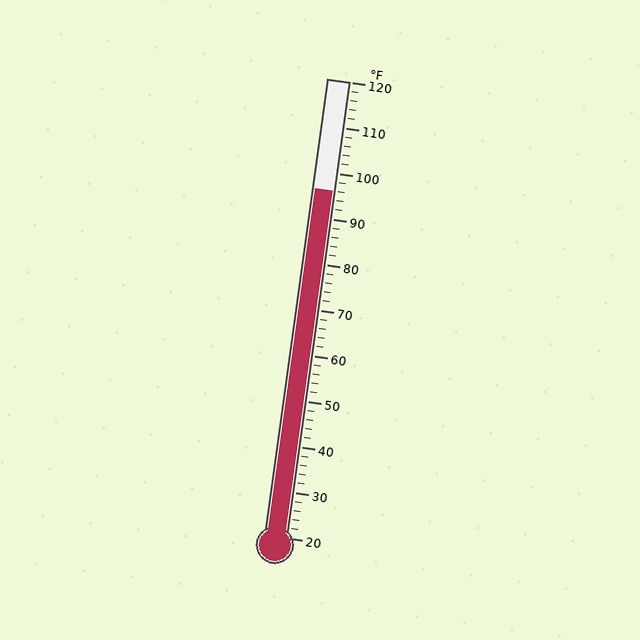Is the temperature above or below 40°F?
The temperature is above 40°F.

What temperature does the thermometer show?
The thermometer shows approximately 96°F.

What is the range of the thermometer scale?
The thermometer scale ranges from 20°F to 120°F.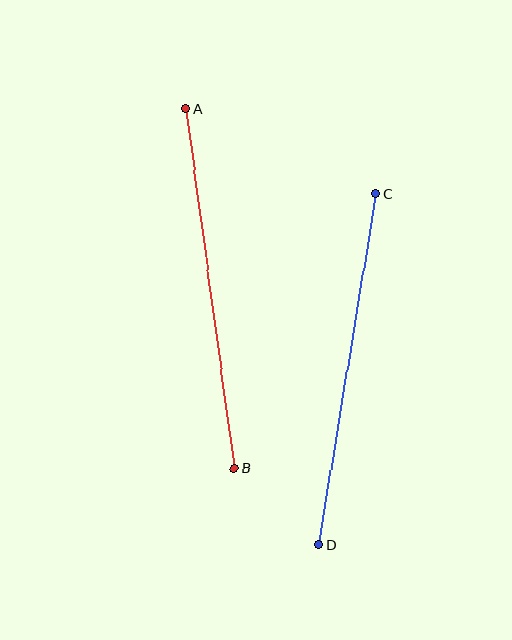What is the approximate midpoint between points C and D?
The midpoint is at approximately (347, 369) pixels.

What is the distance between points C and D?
The distance is approximately 355 pixels.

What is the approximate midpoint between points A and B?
The midpoint is at approximately (210, 288) pixels.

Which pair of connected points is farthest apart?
Points A and B are farthest apart.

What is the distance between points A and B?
The distance is approximately 362 pixels.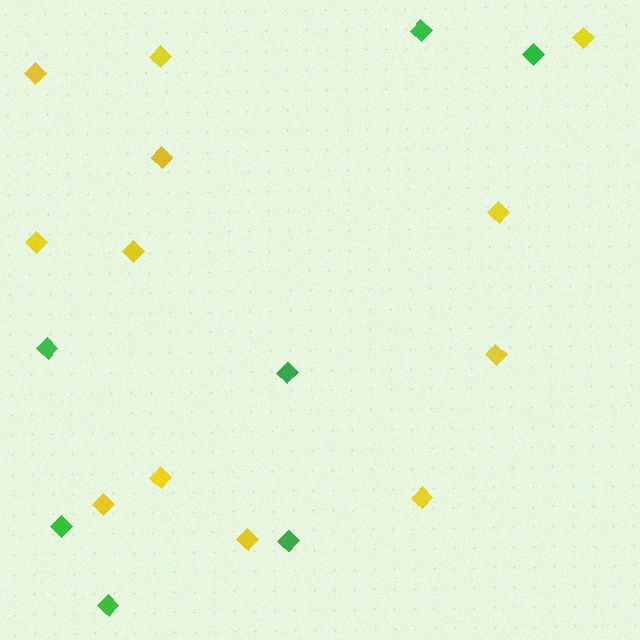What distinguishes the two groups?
There are 2 groups: one group of yellow diamonds (12) and one group of green diamonds (7).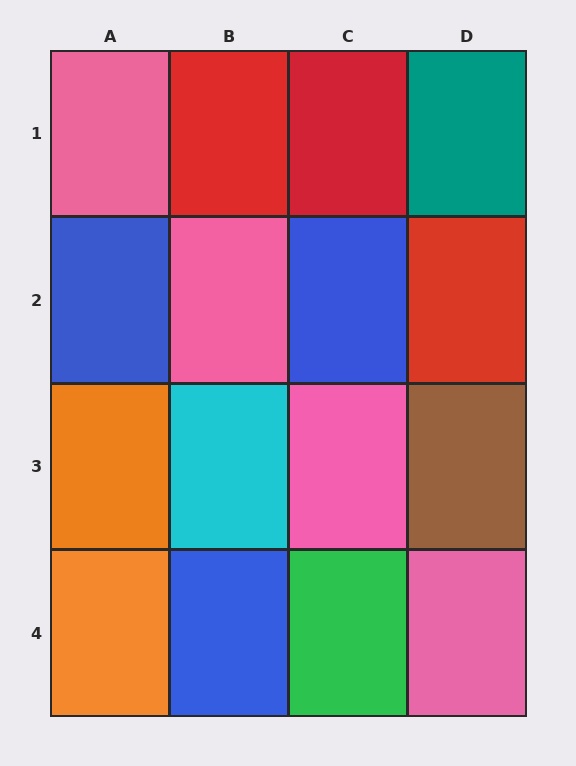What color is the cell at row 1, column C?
Red.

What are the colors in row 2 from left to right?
Blue, pink, blue, red.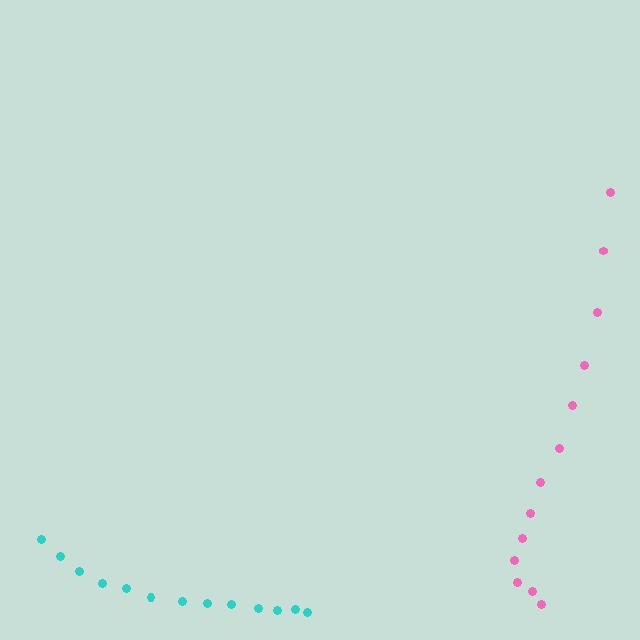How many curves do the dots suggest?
There are 2 distinct paths.